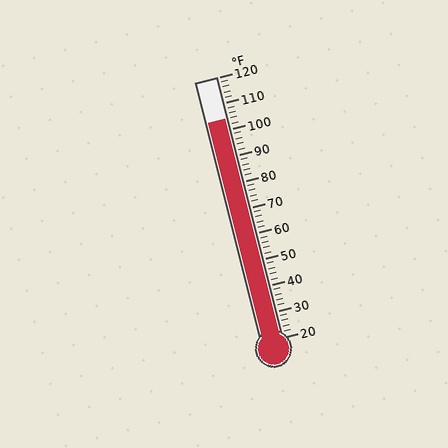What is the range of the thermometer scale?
The thermometer scale ranges from 20°F to 120°F.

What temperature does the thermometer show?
The thermometer shows approximately 104°F.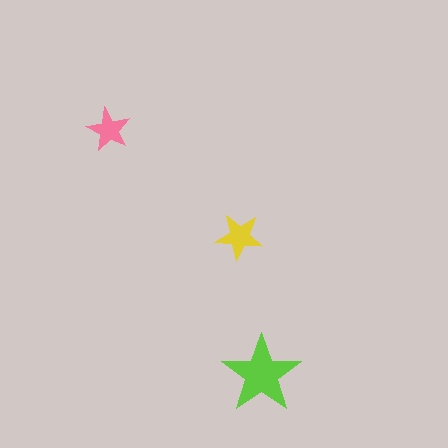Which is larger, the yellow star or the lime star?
The lime one.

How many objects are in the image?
There are 3 objects in the image.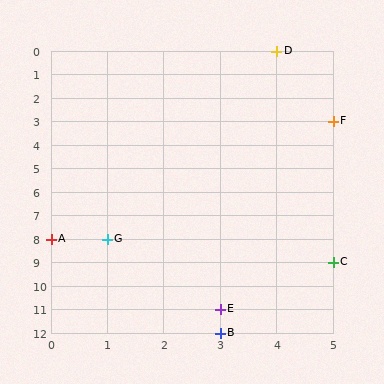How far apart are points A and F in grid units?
Points A and F are 5 columns and 5 rows apart (about 7.1 grid units diagonally).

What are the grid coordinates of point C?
Point C is at grid coordinates (5, 9).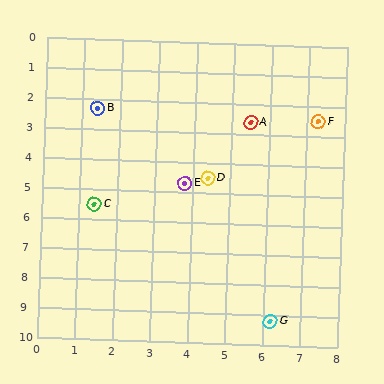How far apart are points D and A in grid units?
Points D and A are about 2.2 grid units apart.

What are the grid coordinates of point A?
Point A is at approximately (5.5, 2.6).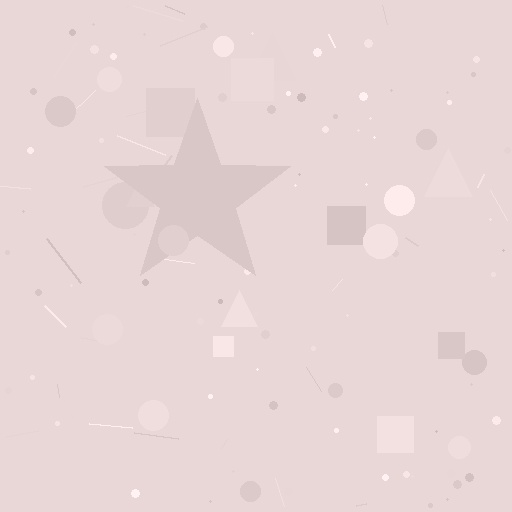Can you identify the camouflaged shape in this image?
The camouflaged shape is a star.